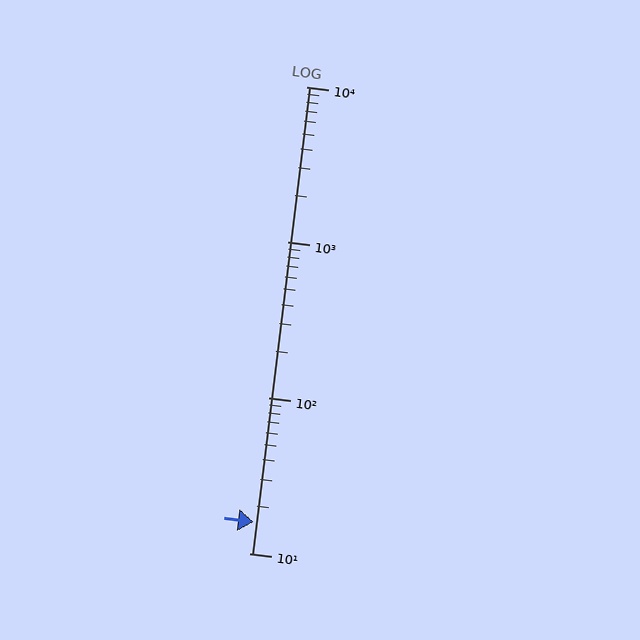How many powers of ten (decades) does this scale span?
The scale spans 3 decades, from 10 to 10000.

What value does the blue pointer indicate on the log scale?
The pointer indicates approximately 16.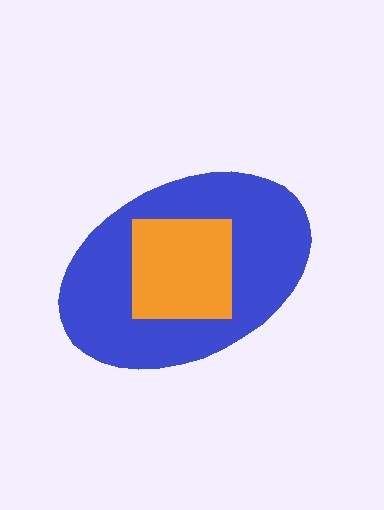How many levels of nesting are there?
2.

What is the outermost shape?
The blue ellipse.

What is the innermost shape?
The orange square.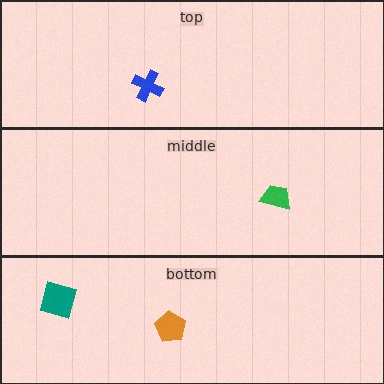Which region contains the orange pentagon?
The bottom region.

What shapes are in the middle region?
The green trapezoid.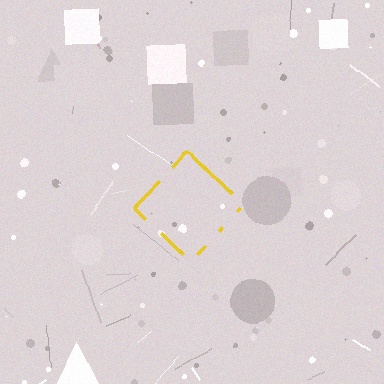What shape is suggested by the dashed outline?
The dashed outline suggests a diamond.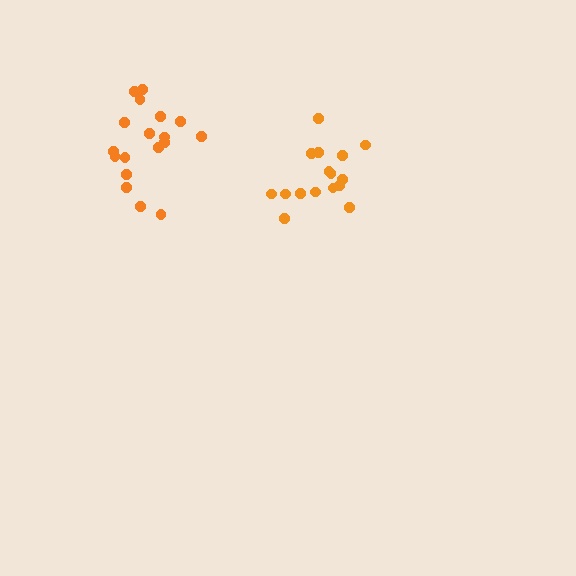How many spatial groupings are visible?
There are 2 spatial groupings.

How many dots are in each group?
Group 1: 16 dots, Group 2: 18 dots (34 total).